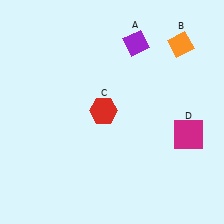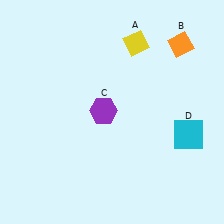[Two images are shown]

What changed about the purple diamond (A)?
In Image 1, A is purple. In Image 2, it changed to yellow.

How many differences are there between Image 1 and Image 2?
There are 3 differences between the two images.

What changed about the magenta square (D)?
In Image 1, D is magenta. In Image 2, it changed to cyan.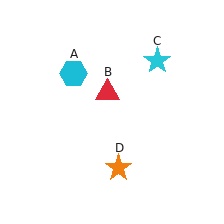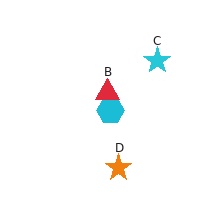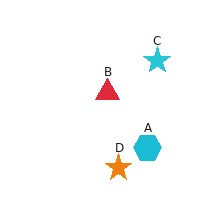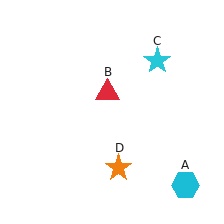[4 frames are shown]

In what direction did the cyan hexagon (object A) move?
The cyan hexagon (object A) moved down and to the right.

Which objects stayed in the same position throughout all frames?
Red triangle (object B) and cyan star (object C) and orange star (object D) remained stationary.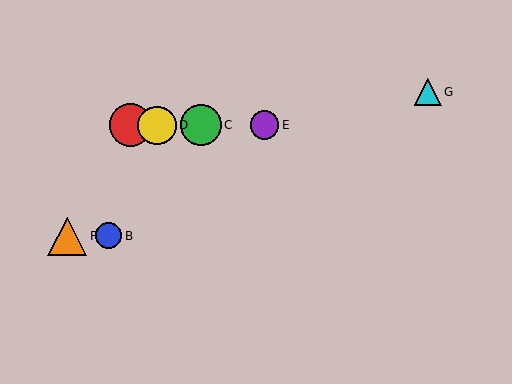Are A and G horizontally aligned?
No, A is at y≈125 and G is at y≈92.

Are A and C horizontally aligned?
Yes, both are at y≈125.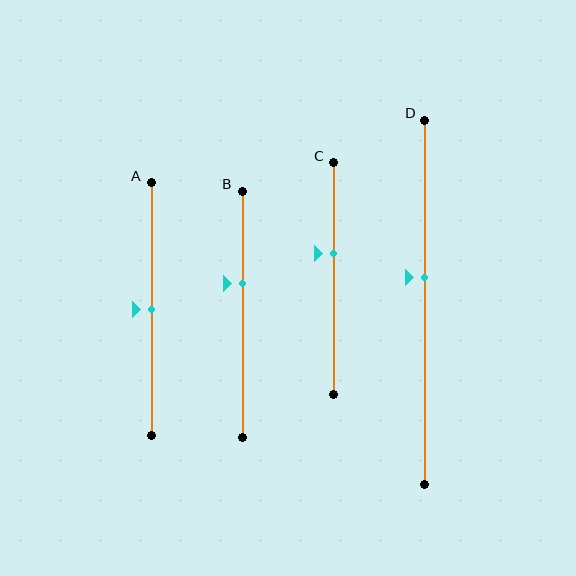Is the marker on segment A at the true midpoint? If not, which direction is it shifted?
Yes, the marker on segment A is at the true midpoint.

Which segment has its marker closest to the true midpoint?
Segment A has its marker closest to the true midpoint.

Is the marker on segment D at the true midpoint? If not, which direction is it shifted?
No, the marker on segment D is shifted upward by about 7% of the segment length.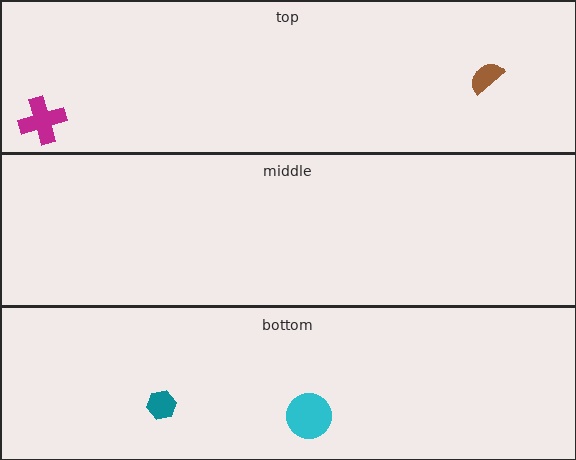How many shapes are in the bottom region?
2.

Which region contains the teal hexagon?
The bottom region.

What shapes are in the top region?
The magenta cross, the brown semicircle.